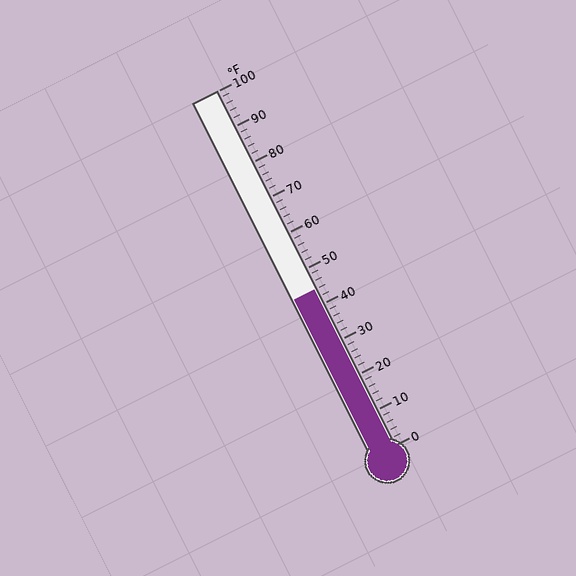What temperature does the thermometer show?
The thermometer shows approximately 44°F.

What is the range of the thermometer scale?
The thermometer scale ranges from 0°F to 100°F.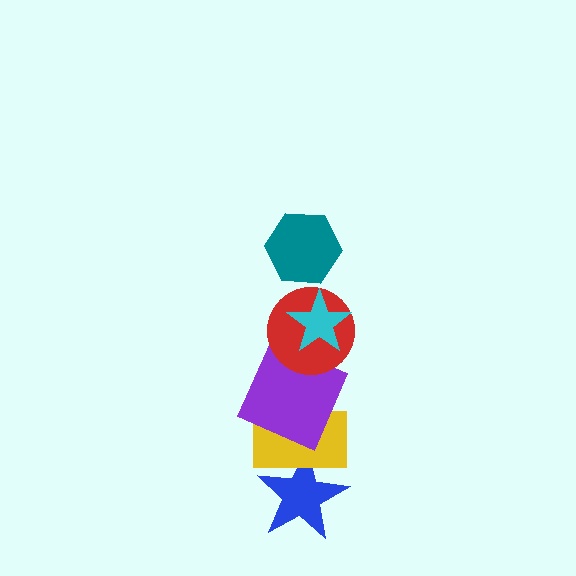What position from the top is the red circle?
The red circle is 3rd from the top.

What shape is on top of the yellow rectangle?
The purple square is on top of the yellow rectangle.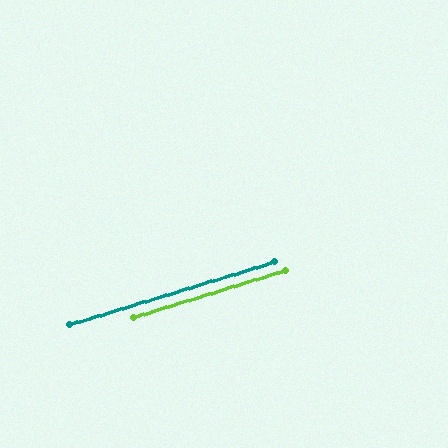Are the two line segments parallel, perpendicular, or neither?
Parallel — their directions differ by only 0.3°.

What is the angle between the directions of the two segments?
Approximately 0 degrees.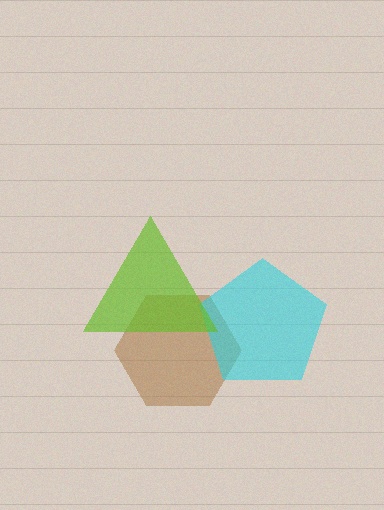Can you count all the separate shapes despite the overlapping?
Yes, there are 3 separate shapes.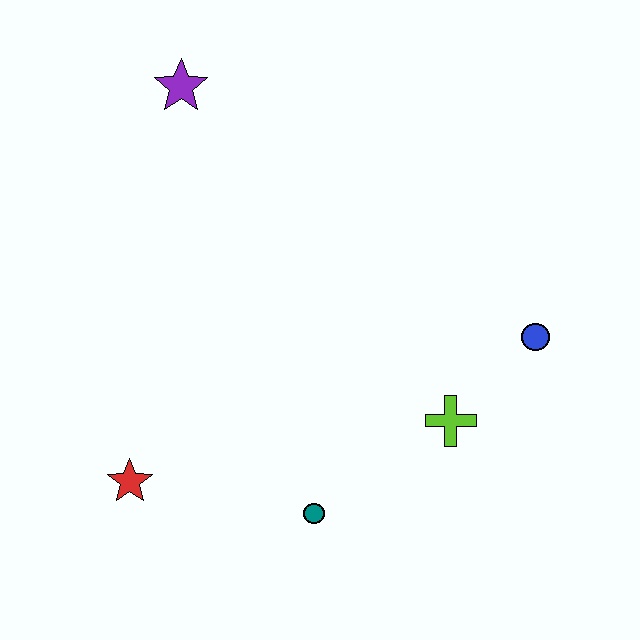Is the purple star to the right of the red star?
Yes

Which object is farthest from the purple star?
The teal circle is farthest from the purple star.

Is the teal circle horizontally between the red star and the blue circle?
Yes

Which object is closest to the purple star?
The red star is closest to the purple star.